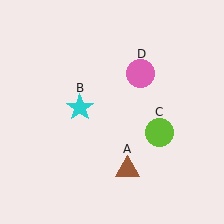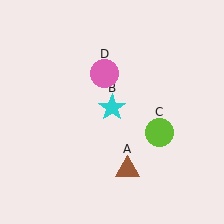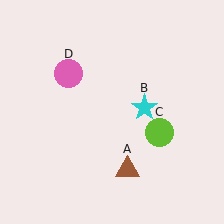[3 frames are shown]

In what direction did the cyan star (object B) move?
The cyan star (object B) moved right.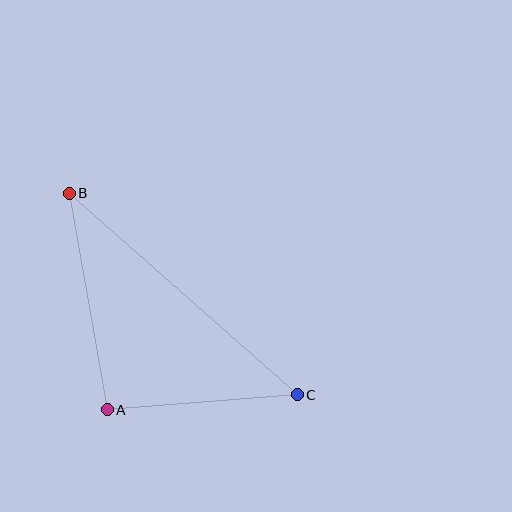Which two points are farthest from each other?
Points B and C are farthest from each other.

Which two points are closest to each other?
Points A and C are closest to each other.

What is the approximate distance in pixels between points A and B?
The distance between A and B is approximately 220 pixels.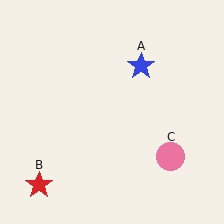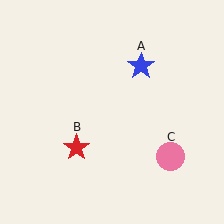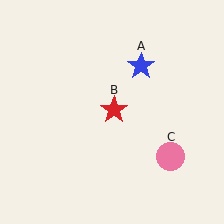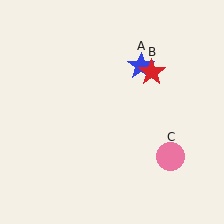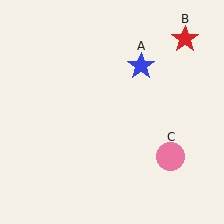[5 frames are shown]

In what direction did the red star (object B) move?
The red star (object B) moved up and to the right.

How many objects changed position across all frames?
1 object changed position: red star (object B).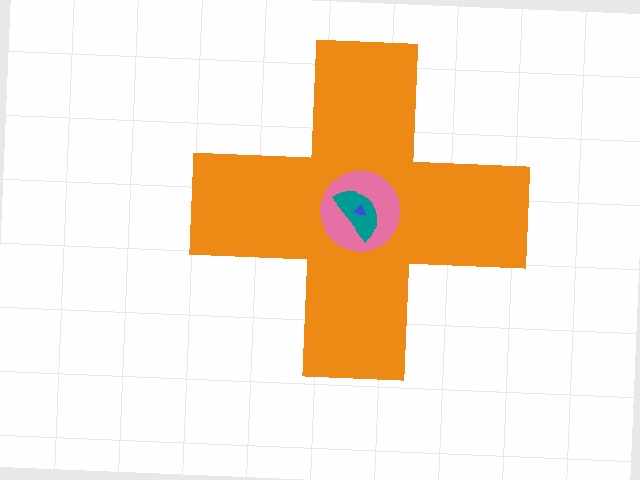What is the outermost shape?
The orange cross.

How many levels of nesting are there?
4.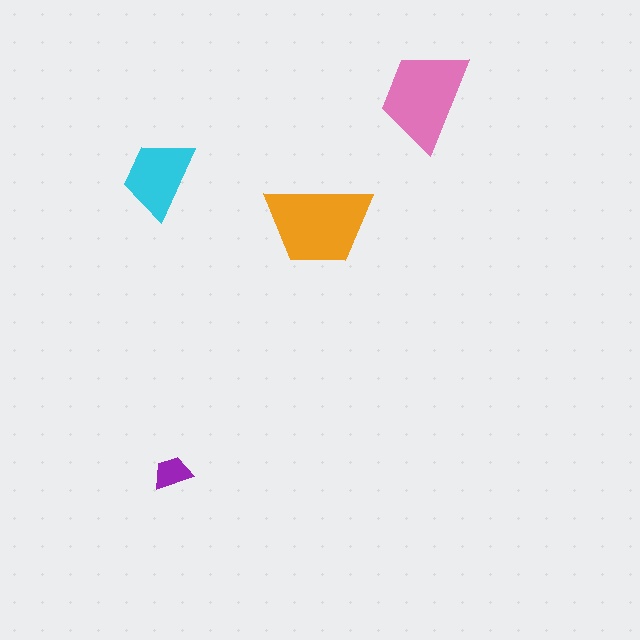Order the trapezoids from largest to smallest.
the orange one, the pink one, the cyan one, the purple one.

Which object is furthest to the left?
The cyan trapezoid is leftmost.